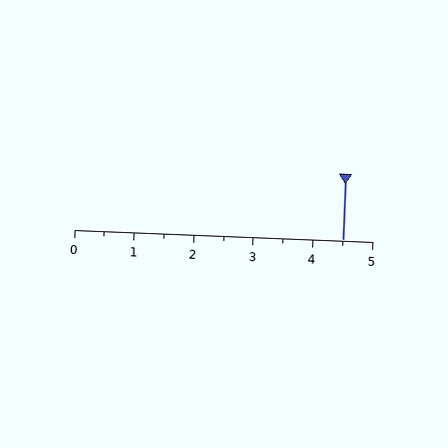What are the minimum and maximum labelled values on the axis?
The axis runs from 0 to 5.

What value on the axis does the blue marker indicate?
The marker indicates approximately 4.5.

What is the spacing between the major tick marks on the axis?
The major ticks are spaced 1 apart.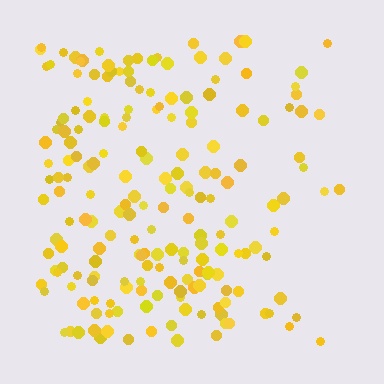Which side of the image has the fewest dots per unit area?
The right.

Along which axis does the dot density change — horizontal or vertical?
Horizontal.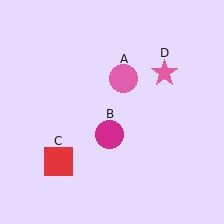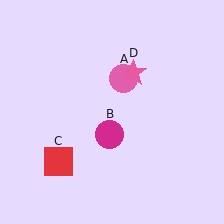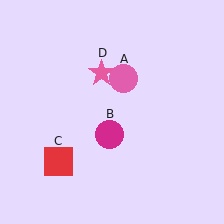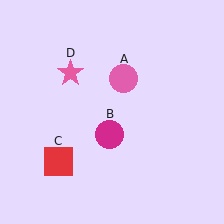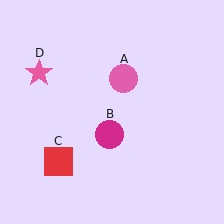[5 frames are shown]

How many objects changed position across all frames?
1 object changed position: pink star (object D).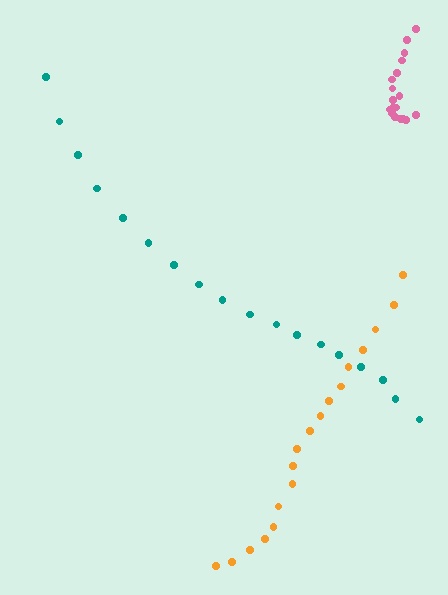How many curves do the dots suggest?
There are 3 distinct paths.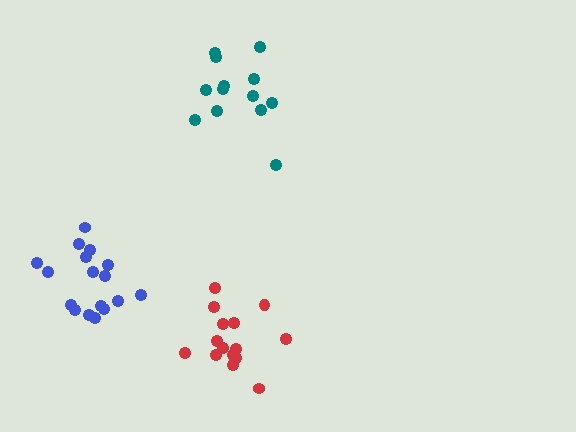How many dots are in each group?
Group 1: 13 dots, Group 2: 15 dots, Group 3: 17 dots (45 total).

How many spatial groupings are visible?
There are 3 spatial groupings.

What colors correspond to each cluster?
The clusters are colored: teal, red, blue.